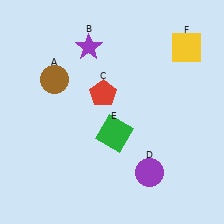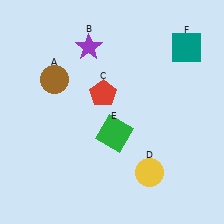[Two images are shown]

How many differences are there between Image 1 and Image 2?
There are 2 differences between the two images.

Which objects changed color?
D changed from purple to yellow. F changed from yellow to teal.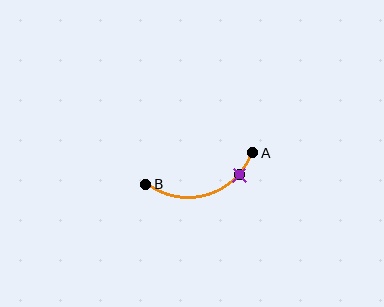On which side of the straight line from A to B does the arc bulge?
The arc bulges below the straight line connecting A and B.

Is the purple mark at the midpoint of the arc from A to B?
No. The purple mark lies on the arc but is closer to endpoint A. The arc midpoint would be at the point on the curve equidistant along the arc from both A and B.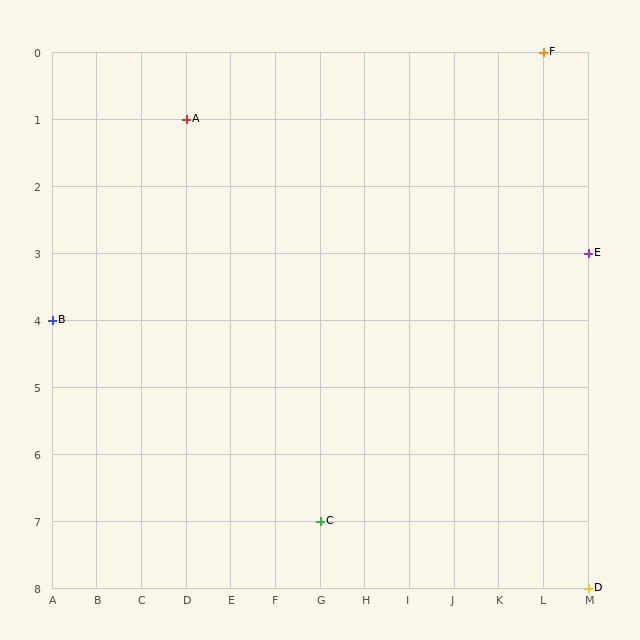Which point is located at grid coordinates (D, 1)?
Point A is at (D, 1).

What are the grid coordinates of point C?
Point C is at grid coordinates (G, 7).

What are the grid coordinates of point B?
Point B is at grid coordinates (A, 4).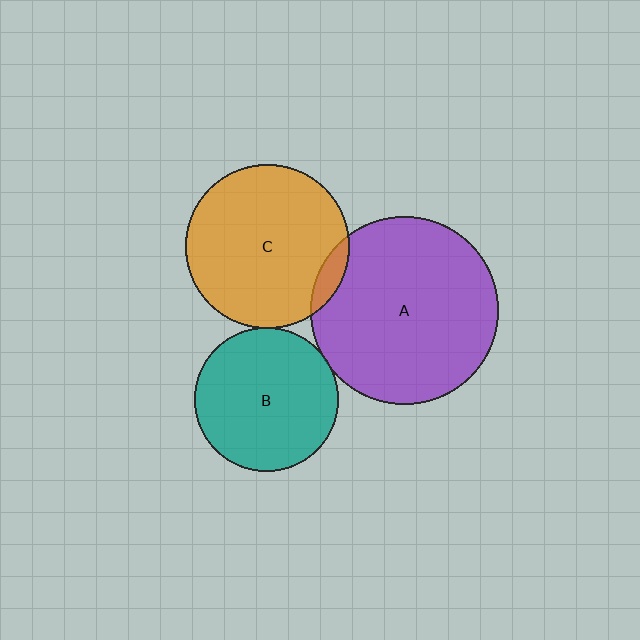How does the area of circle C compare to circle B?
Approximately 1.3 times.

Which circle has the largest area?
Circle A (purple).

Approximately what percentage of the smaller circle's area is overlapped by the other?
Approximately 5%.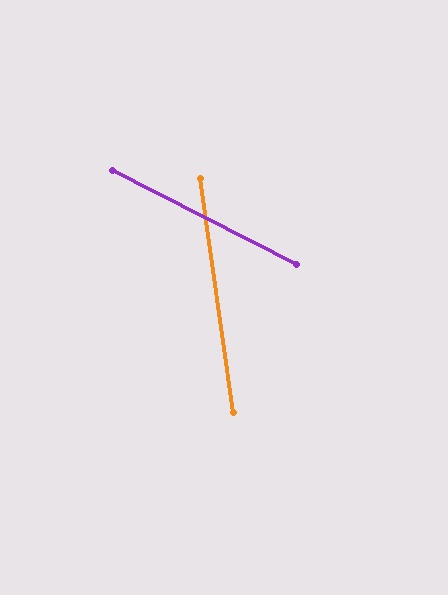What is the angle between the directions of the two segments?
Approximately 55 degrees.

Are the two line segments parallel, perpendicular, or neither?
Neither parallel nor perpendicular — they differ by about 55°.